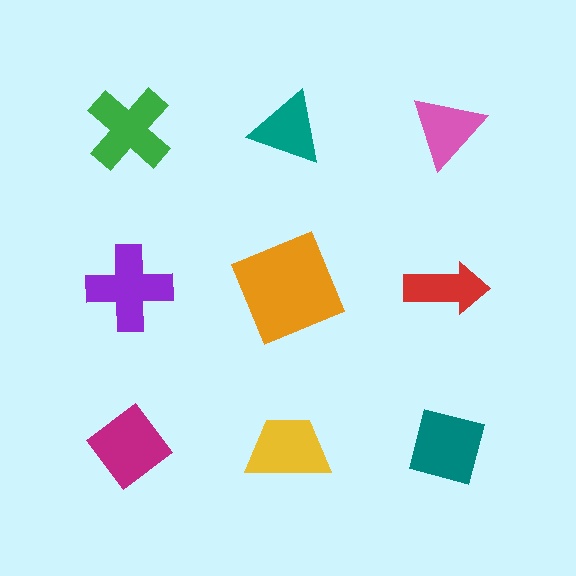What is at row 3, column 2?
A yellow trapezoid.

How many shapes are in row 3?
3 shapes.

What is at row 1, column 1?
A green cross.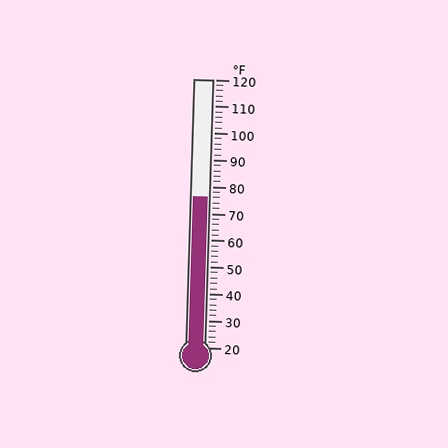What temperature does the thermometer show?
The thermometer shows approximately 76°F.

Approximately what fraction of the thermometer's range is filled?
The thermometer is filled to approximately 55% of its range.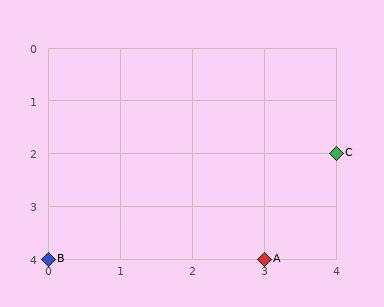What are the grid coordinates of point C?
Point C is at grid coordinates (4, 2).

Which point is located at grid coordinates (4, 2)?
Point C is at (4, 2).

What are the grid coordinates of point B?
Point B is at grid coordinates (0, 4).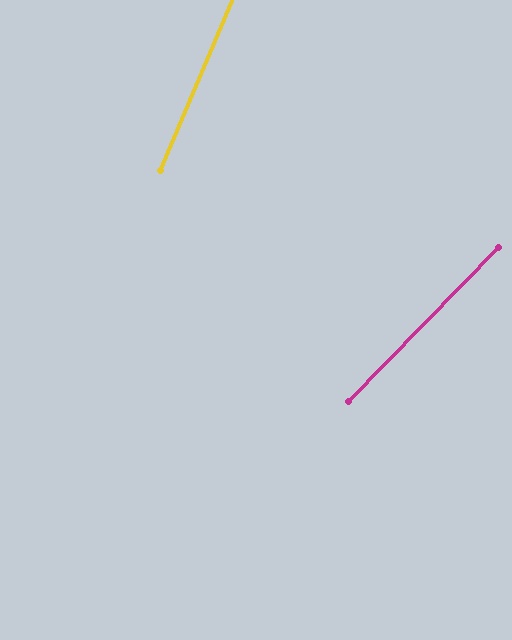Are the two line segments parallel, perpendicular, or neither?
Neither parallel nor perpendicular — they differ by about 22°.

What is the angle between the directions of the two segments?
Approximately 22 degrees.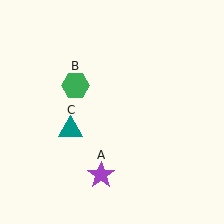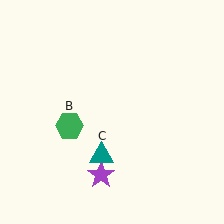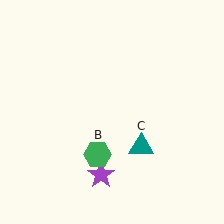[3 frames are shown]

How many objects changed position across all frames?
2 objects changed position: green hexagon (object B), teal triangle (object C).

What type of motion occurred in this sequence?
The green hexagon (object B), teal triangle (object C) rotated counterclockwise around the center of the scene.